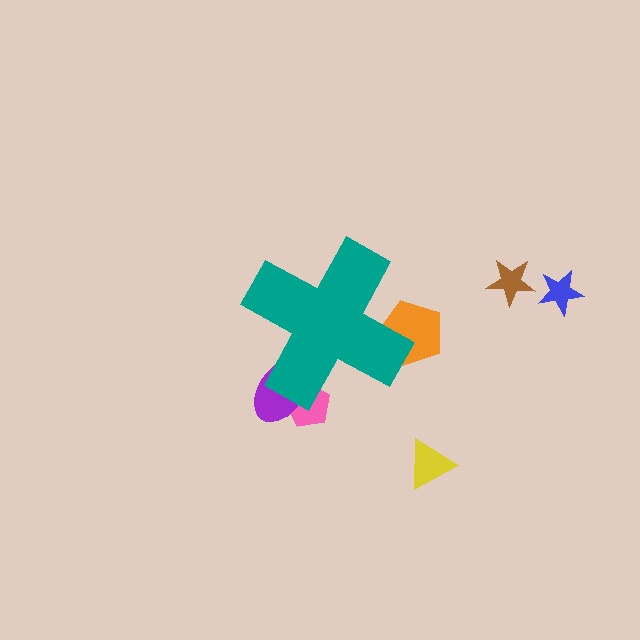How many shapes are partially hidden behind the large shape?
3 shapes are partially hidden.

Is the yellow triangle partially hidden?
No, the yellow triangle is fully visible.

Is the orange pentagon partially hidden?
Yes, the orange pentagon is partially hidden behind the teal cross.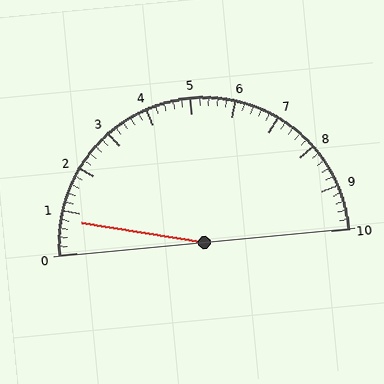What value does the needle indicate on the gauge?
The needle indicates approximately 0.8.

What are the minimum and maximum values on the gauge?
The gauge ranges from 0 to 10.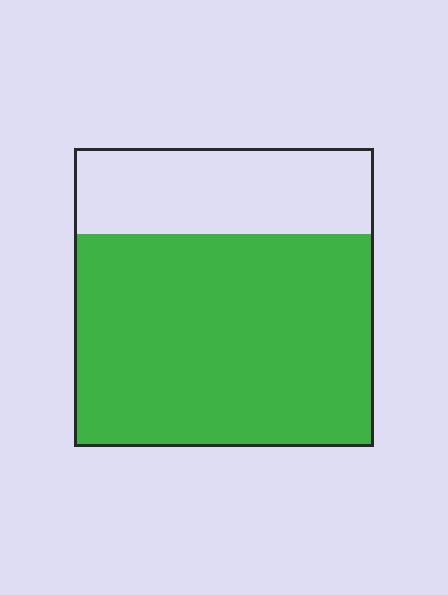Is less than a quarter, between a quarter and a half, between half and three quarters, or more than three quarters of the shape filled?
Between half and three quarters.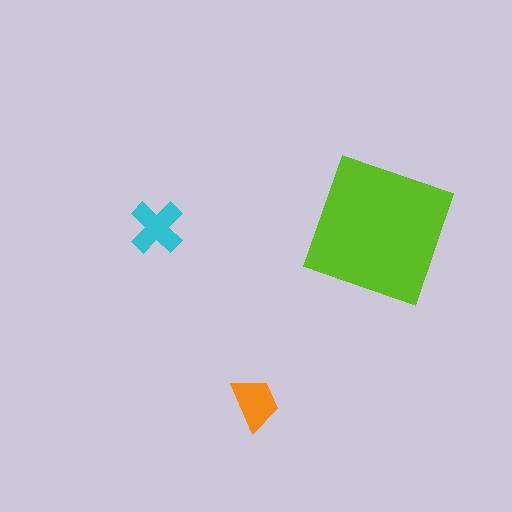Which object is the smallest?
The orange trapezoid.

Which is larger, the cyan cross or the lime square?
The lime square.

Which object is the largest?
The lime square.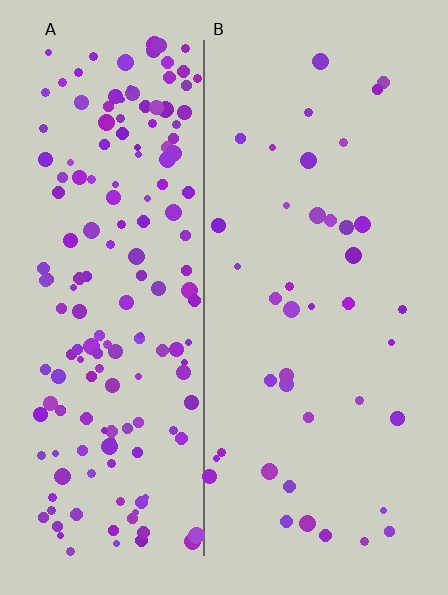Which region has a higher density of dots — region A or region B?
A (the left).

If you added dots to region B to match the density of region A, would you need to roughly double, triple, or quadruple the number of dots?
Approximately quadruple.